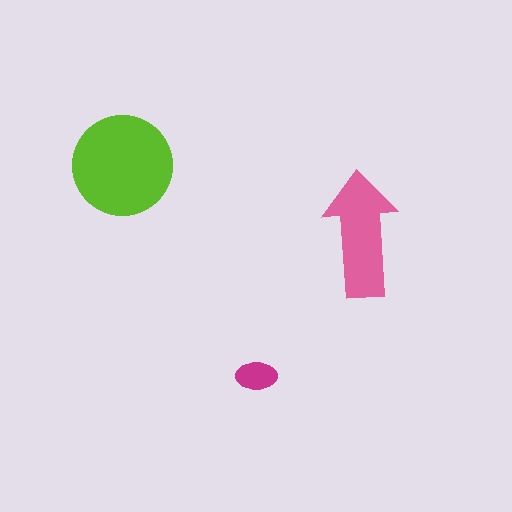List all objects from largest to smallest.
The lime circle, the pink arrow, the magenta ellipse.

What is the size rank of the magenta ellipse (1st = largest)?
3rd.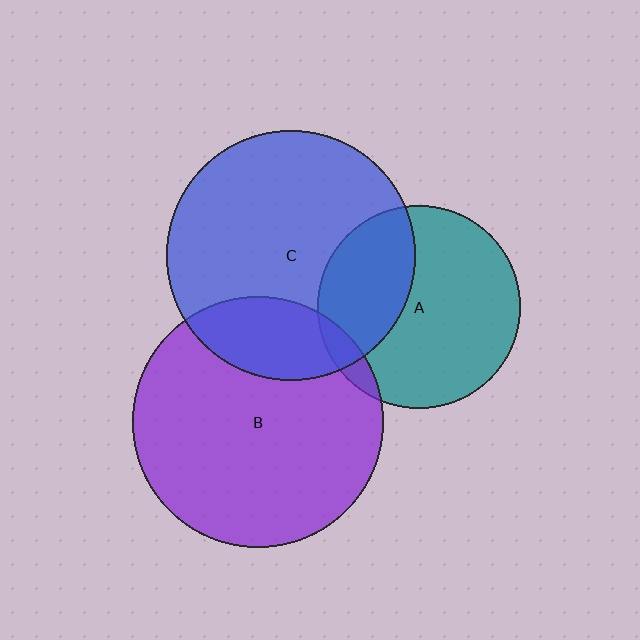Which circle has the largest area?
Circle B (purple).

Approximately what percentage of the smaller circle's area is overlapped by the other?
Approximately 5%.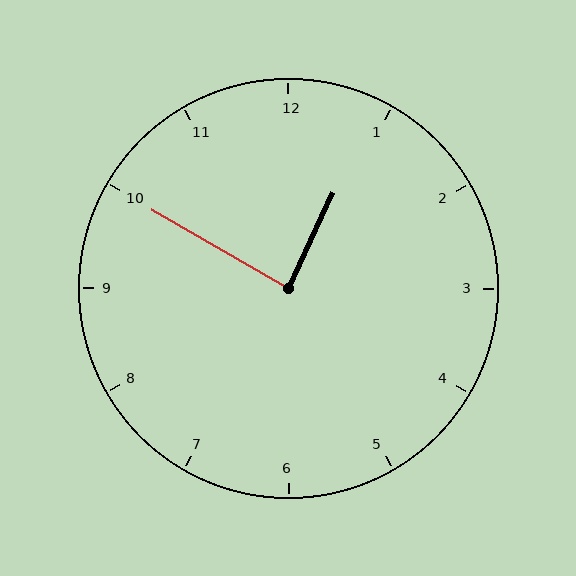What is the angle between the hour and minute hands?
Approximately 85 degrees.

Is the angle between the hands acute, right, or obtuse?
It is right.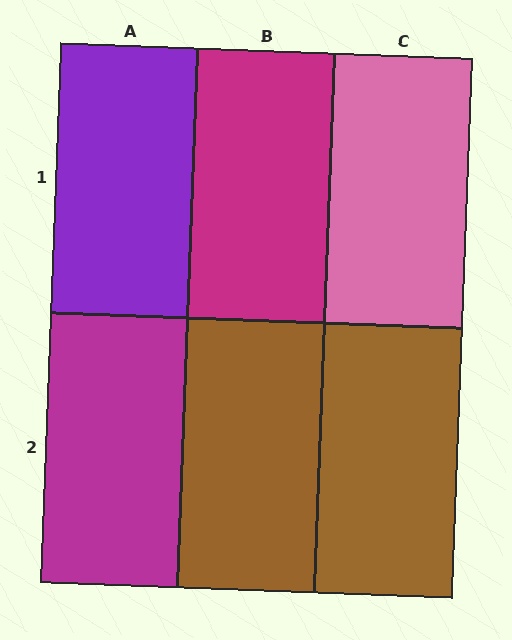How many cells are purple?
1 cell is purple.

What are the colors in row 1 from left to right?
Purple, magenta, pink.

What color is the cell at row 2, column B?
Brown.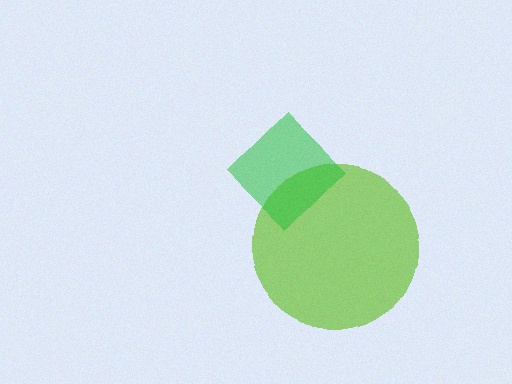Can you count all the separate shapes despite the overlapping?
Yes, there are 2 separate shapes.